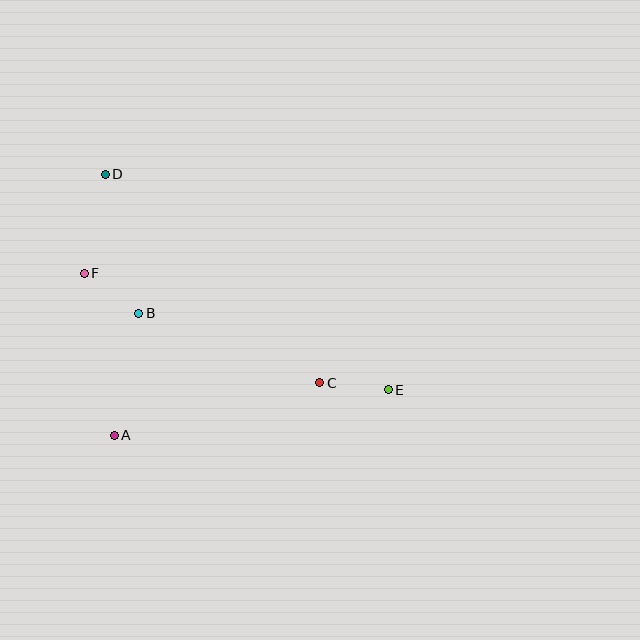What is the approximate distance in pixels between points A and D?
The distance between A and D is approximately 261 pixels.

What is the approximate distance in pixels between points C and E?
The distance between C and E is approximately 69 pixels.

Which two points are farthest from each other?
Points D and E are farthest from each other.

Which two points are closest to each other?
Points B and F are closest to each other.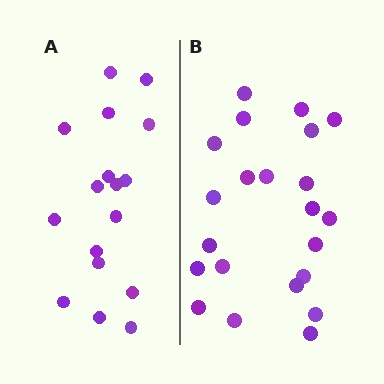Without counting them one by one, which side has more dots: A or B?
Region B (the right region) has more dots.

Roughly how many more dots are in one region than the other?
Region B has about 5 more dots than region A.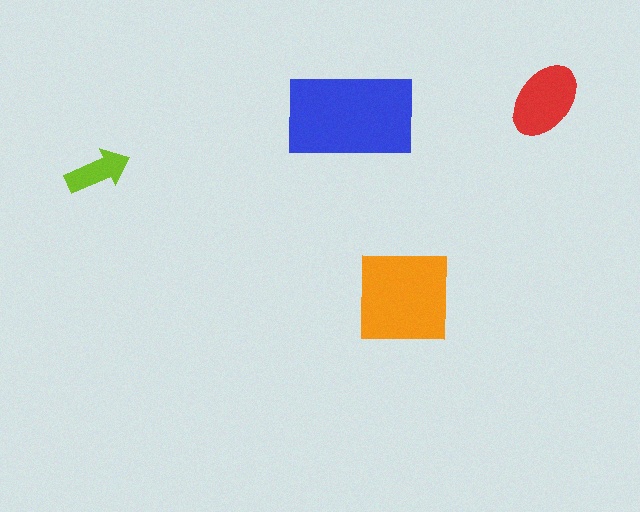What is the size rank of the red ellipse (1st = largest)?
3rd.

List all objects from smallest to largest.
The lime arrow, the red ellipse, the orange square, the blue rectangle.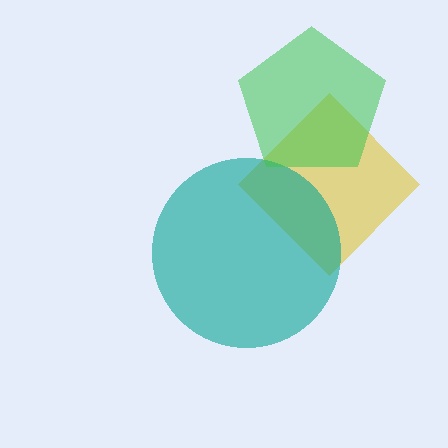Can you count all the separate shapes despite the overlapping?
Yes, there are 3 separate shapes.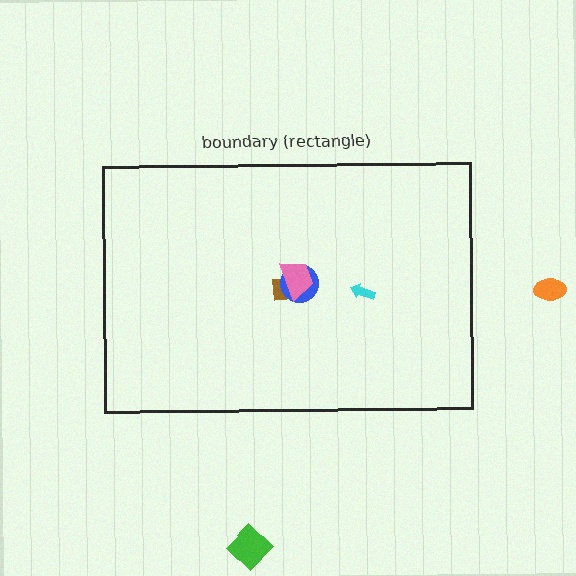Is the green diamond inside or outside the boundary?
Outside.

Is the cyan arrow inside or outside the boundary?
Inside.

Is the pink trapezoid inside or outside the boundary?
Inside.